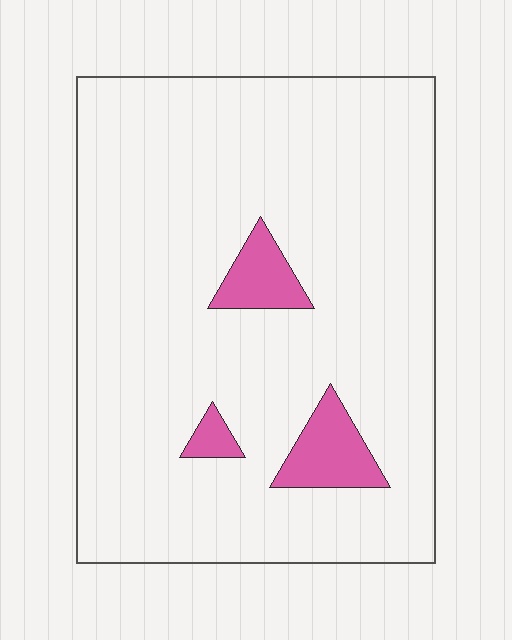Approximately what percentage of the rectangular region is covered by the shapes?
Approximately 10%.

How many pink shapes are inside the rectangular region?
3.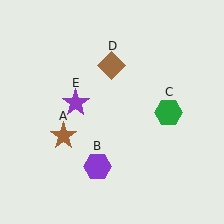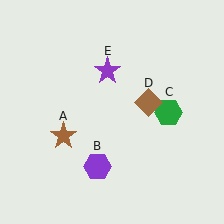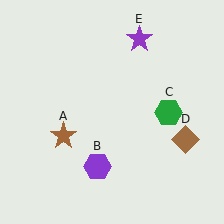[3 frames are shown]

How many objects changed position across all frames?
2 objects changed position: brown diamond (object D), purple star (object E).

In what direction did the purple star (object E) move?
The purple star (object E) moved up and to the right.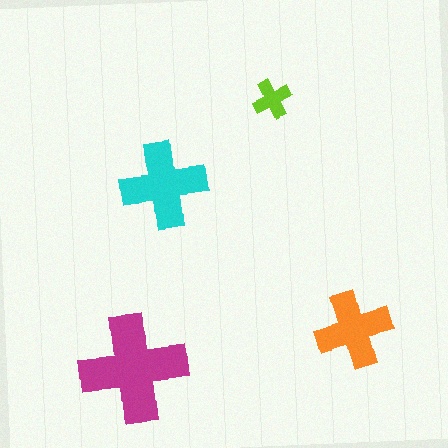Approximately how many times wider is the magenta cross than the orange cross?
About 1.5 times wider.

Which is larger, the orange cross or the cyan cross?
The cyan one.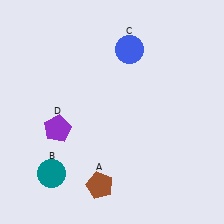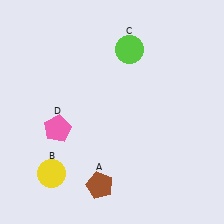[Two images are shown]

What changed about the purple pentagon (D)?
In Image 1, D is purple. In Image 2, it changed to pink.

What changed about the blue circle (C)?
In Image 1, C is blue. In Image 2, it changed to lime.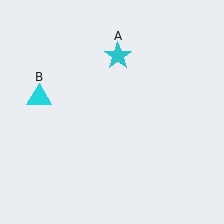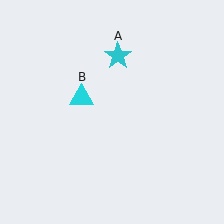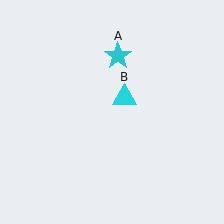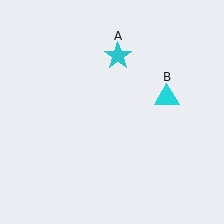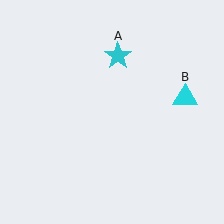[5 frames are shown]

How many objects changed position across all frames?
1 object changed position: cyan triangle (object B).